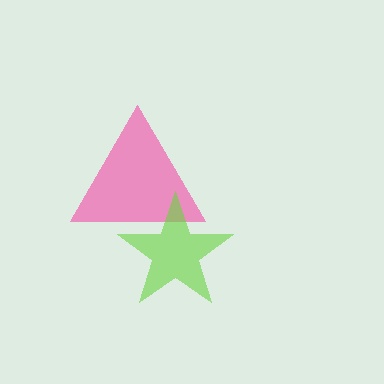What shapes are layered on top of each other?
The layered shapes are: a pink triangle, a lime star.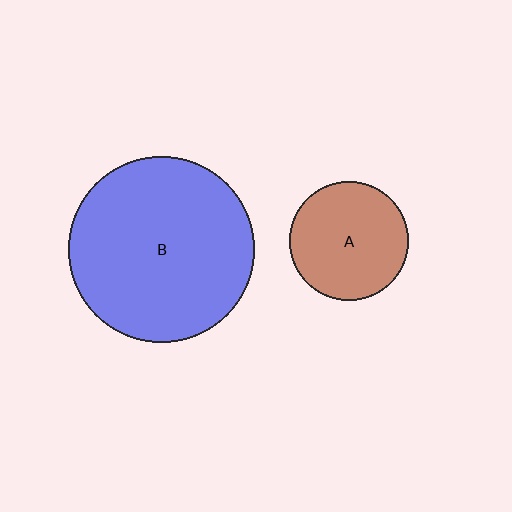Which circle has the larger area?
Circle B (blue).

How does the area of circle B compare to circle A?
Approximately 2.5 times.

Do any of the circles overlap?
No, none of the circles overlap.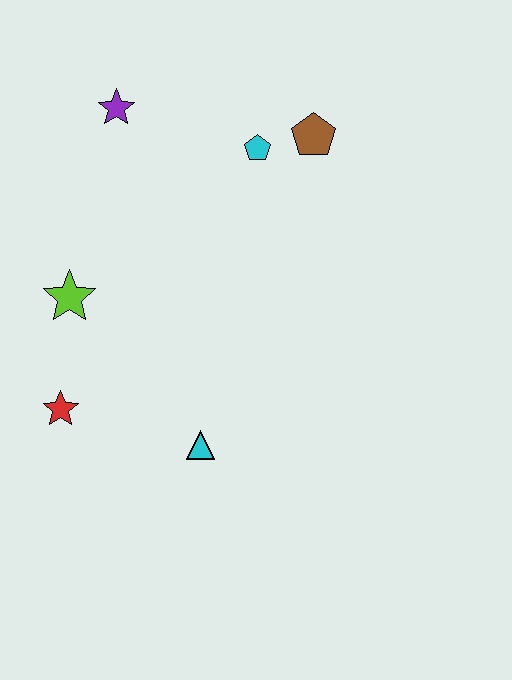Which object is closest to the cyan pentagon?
The brown pentagon is closest to the cyan pentagon.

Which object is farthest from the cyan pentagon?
The red star is farthest from the cyan pentagon.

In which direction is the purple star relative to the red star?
The purple star is above the red star.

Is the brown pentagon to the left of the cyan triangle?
No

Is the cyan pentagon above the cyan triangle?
Yes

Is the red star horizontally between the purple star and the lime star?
No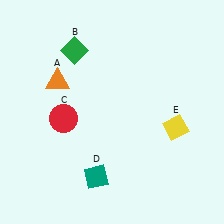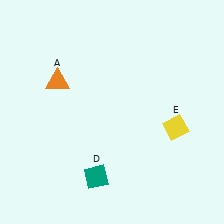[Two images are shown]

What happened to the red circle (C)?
The red circle (C) was removed in Image 2. It was in the bottom-left area of Image 1.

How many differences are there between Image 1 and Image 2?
There are 2 differences between the two images.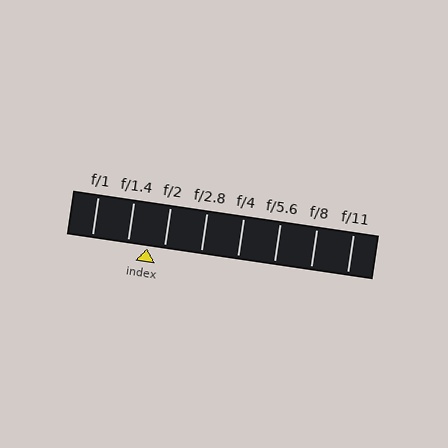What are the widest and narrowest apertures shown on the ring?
The widest aperture shown is f/1 and the narrowest is f/11.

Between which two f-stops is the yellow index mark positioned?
The index mark is between f/1.4 and f/2.